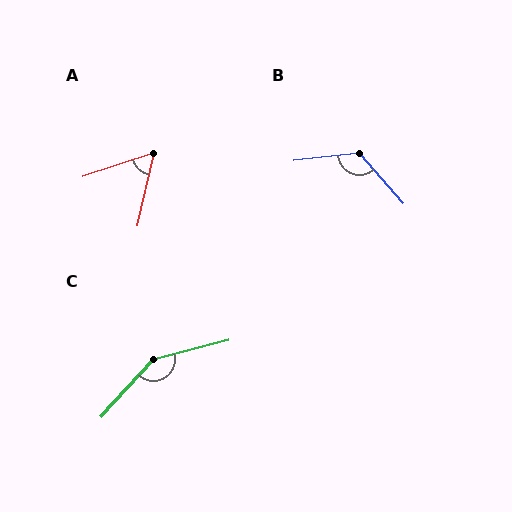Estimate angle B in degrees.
Approximately 125 degrees.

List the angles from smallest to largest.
A (59°), B (125°), C (146°).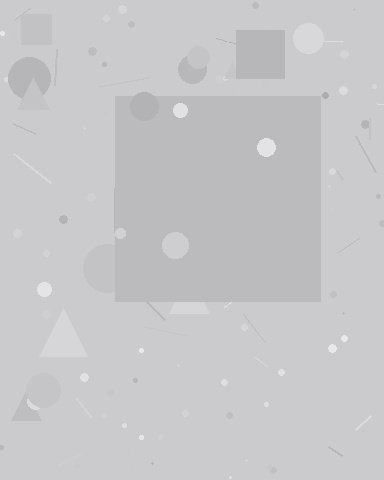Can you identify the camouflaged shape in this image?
The camouflaged shape is a square.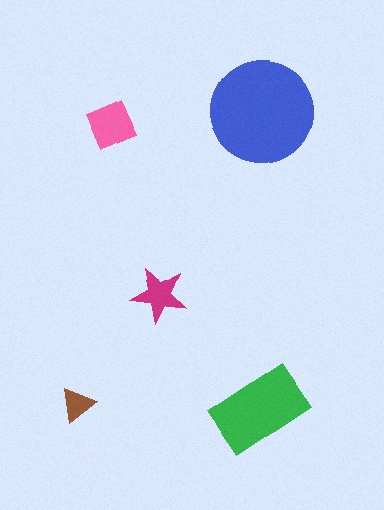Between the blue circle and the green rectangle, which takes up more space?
The blue circle.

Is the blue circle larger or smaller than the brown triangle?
Larger.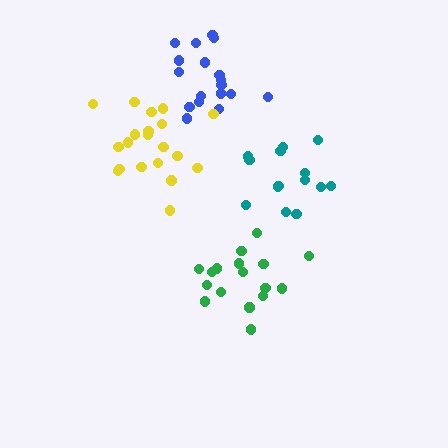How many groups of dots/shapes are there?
There are 4 groups.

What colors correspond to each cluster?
The clusters are colored: blue, green, yellow, teal.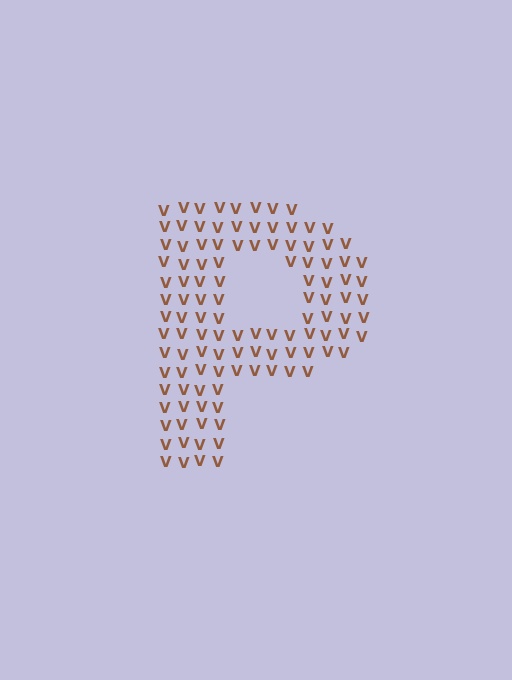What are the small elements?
The small elements are letter V's.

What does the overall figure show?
The overall figure shows the letter P.